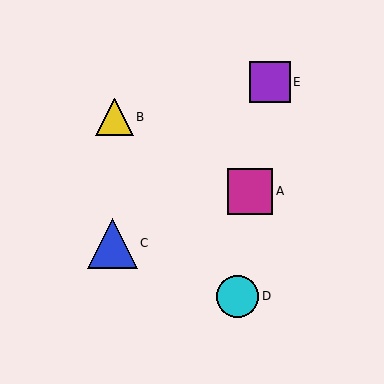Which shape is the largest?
The blue triangle (labeled C) is the largest.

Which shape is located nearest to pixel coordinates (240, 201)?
The magenta square (labeled A) at (250, 191) is nearest to that location.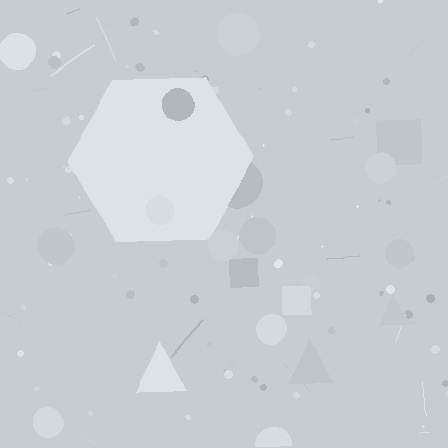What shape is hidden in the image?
A hexagon is hidden in the image.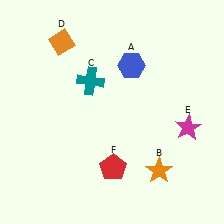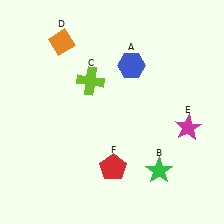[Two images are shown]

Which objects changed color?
B changed from orange to green. C changed from teal to lime.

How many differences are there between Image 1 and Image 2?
There are 2 differences between the two images.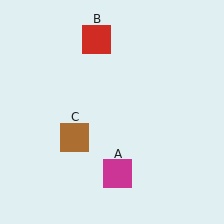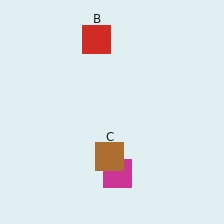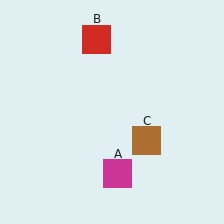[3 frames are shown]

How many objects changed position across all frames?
1 object changed position: brown square (object C).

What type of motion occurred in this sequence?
The brown square (object C) rotated counterclockwise around the center of the scene.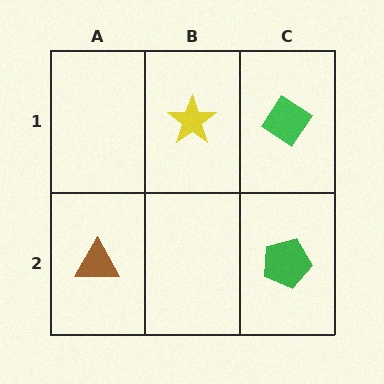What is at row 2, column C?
A green pentagon.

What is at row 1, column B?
A yellow star.